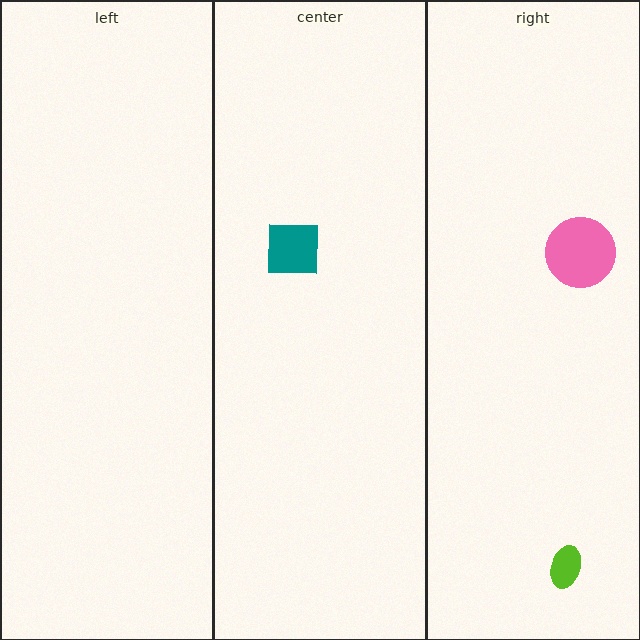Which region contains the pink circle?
The right region.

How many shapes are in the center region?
1.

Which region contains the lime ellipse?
The right region.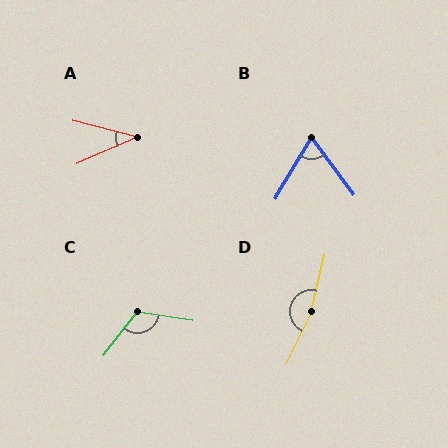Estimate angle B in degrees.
Approximately 68 degrees.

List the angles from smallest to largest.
A (38°), B (68°), C (119°), D (167°).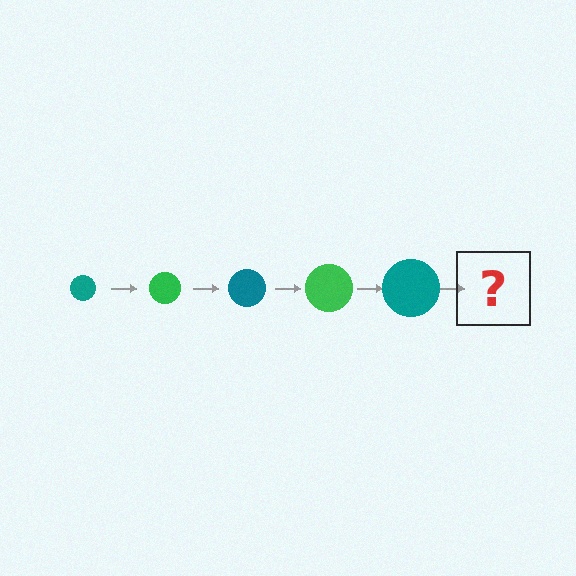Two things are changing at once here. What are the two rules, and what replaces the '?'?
The two rules are that the circle grows larger each step and the color cycles through teal and green. The '?' should be a green circle, larger than the previous one.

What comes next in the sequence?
The next element should be a green circle, larger than the previous one.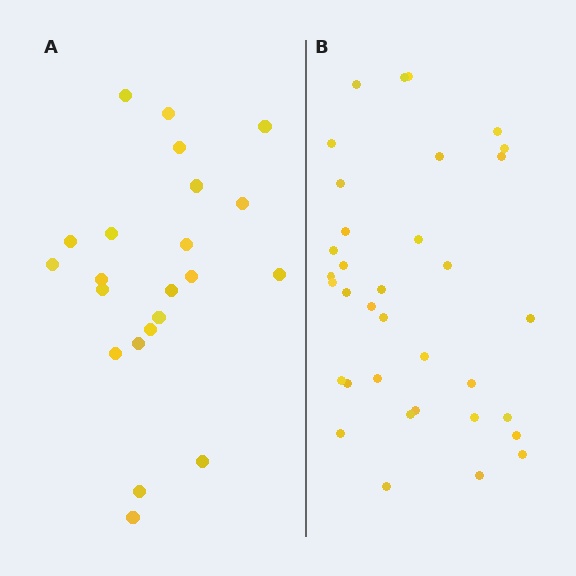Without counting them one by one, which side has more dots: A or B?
Region B (the right region) has more dots.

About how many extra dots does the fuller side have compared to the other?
Region B has approximately 15 more dots than region A.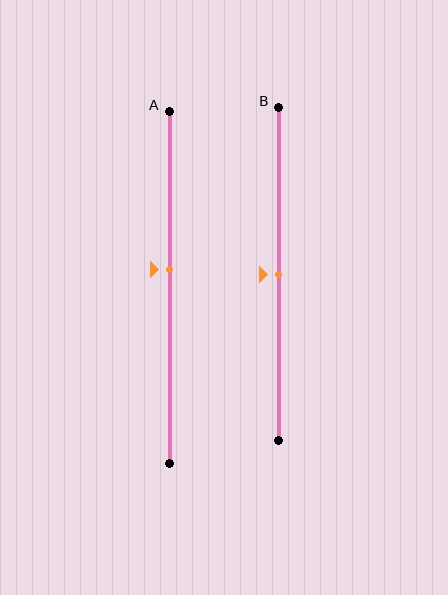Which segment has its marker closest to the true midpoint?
Segment B has its marker closest to the true midpoint.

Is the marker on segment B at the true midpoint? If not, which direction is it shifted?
Yes, the marker on segment B is at the true midpoint.